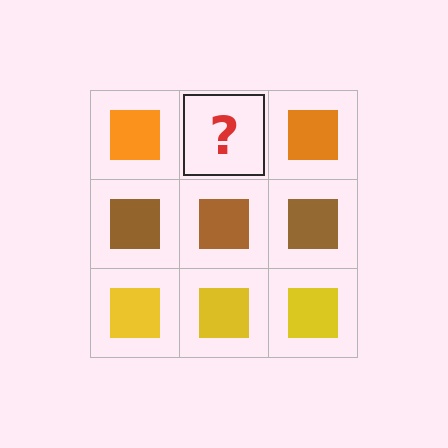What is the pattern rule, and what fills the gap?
The rule is that each row has a consistent color. The gap should be filled with an orange square.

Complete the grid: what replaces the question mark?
The question mark should be replaced with an orange square.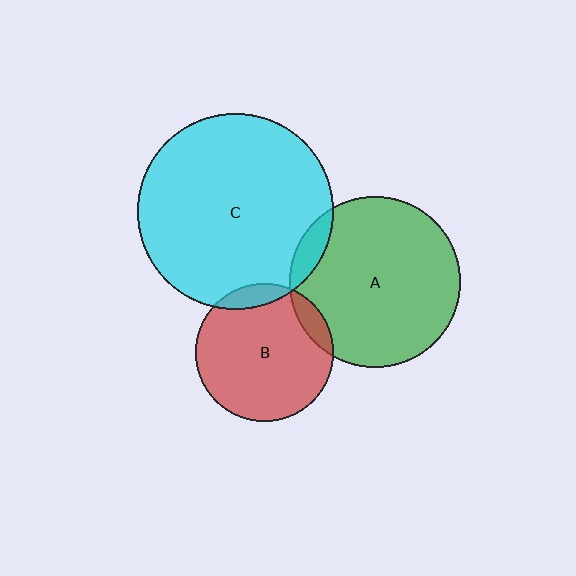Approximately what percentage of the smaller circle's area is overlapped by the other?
Approximately 10%.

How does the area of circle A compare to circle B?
Approximately 1.5 times.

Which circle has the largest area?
Circle C (cyan).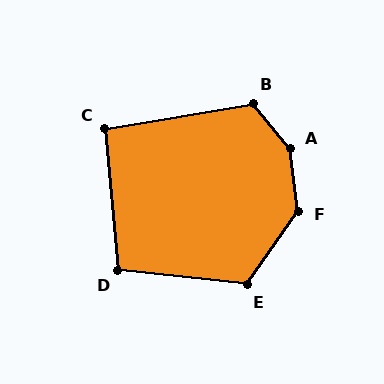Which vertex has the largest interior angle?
A, at approximately 147 degrees.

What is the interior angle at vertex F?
Approximately 139 degrees (obtuse).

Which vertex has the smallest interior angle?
C, at approximately 94 degrees.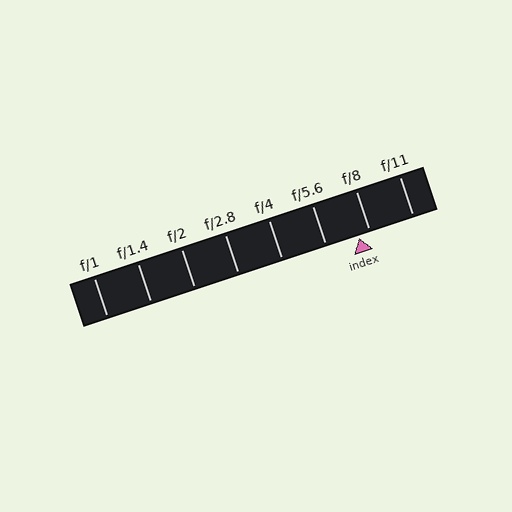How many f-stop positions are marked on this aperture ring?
There are 8 f-stop positions marked.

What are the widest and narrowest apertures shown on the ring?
The widest aperture shown is f/1 and the narrowest is f/11.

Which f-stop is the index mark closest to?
The index mark is closest to f/8.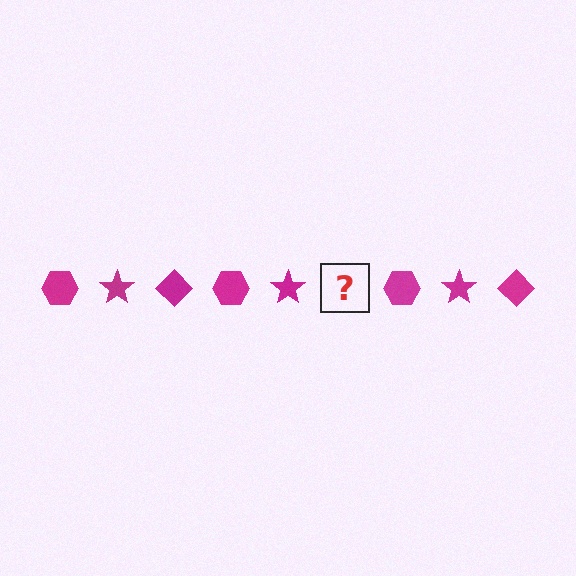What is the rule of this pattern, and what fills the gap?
The rule is that the pattern cycles through hexagon, star, diamond shapes in magenta. The gap should be filled with a magenta diamond.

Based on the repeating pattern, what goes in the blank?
The blank should be a magenta diamond.